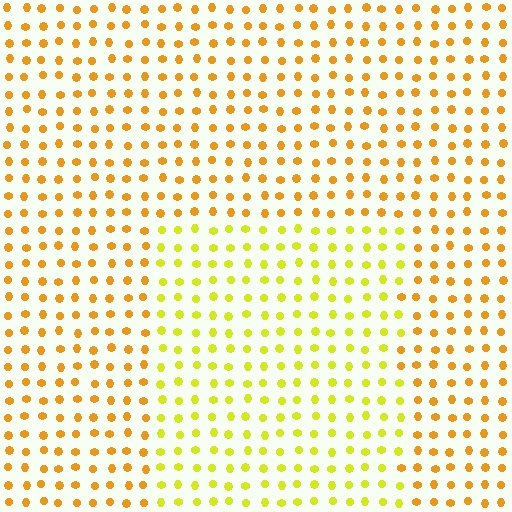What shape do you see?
I see a rectangle.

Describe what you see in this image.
The image is filled with small orange elements in a uniform arrangement. A rectangle-shaped region is visible where the elements are tinted to a slightly different hue, forming a subtle color boundary.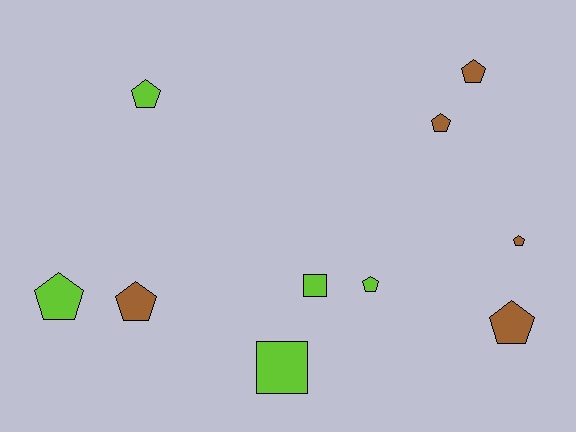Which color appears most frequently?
Brown, with 5 objects.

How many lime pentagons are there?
There are 3 lime pentagons.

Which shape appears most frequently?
Pentagon, with 8 objects.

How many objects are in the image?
There are 10 objects.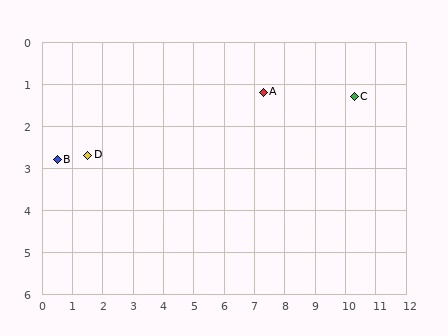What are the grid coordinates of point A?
Point A is at approximately (7.3, 1.2).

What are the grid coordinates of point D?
Point D is at approximately (1.5, 2.7).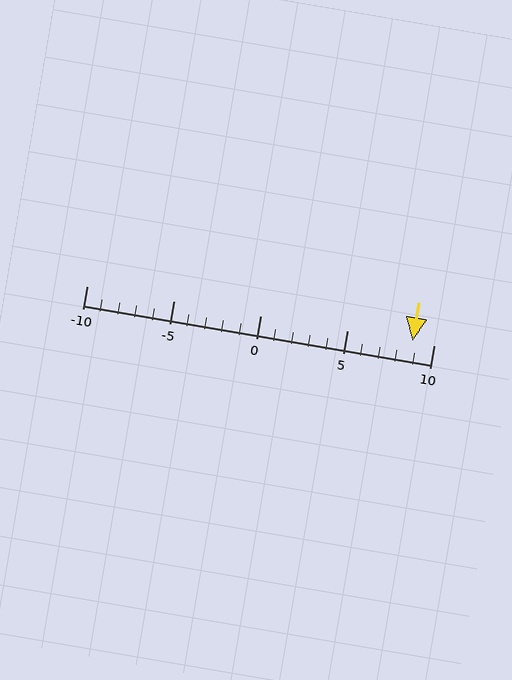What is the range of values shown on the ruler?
The ruler shows values from -10 to 10.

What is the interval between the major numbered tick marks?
The major tick marks are spaced 5 units apart.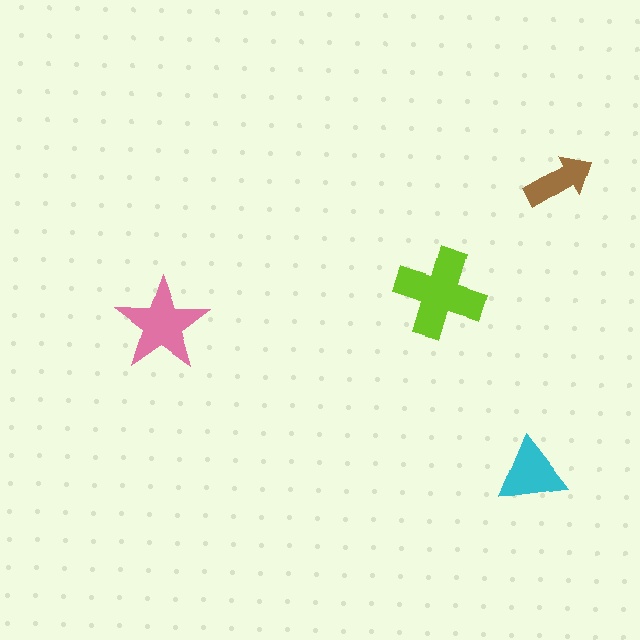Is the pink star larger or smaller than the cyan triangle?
Larger.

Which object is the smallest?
The brown arrow.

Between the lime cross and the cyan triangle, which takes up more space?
The lime cross.